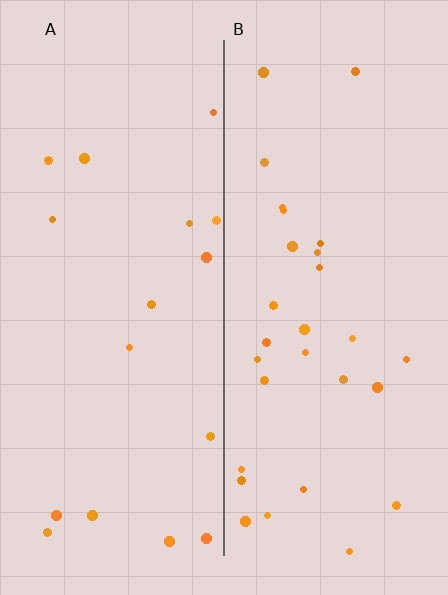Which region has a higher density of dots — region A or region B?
B (the right).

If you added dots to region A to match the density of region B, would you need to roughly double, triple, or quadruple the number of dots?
Approximately double.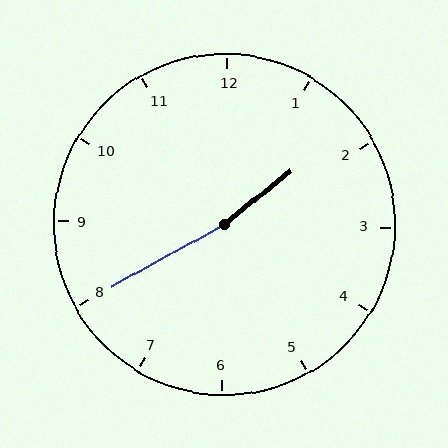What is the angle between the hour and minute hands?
Approximately 170 degrees.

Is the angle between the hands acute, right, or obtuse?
It is obtuse.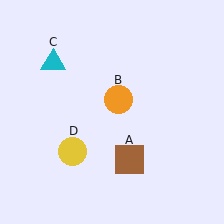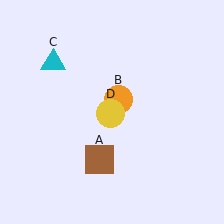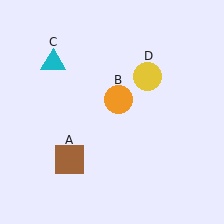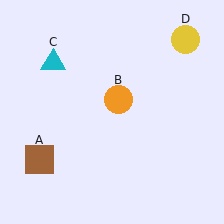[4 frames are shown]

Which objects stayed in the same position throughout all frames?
Orange circle (object B) and cyan triangle (object C) remained stationary.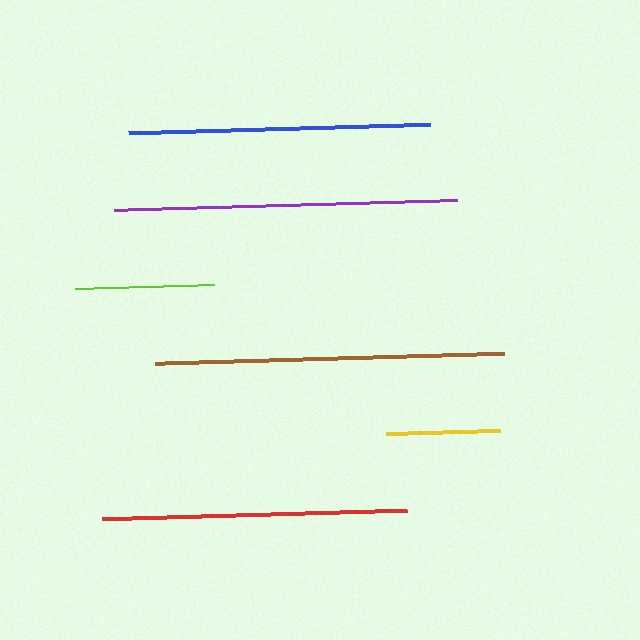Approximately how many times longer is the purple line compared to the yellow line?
The purple line is approximately 3.0 times the length of the yellow line.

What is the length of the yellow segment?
The yellow segment is approximately 115 pixels long.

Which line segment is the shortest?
The yellow line is the shortest at approximately 115 pixels.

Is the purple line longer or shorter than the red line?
The purple line is longer than the red line.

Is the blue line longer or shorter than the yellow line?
The blue line is longer than the yellow line.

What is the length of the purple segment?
The purple segment is approximately 342 pixels long.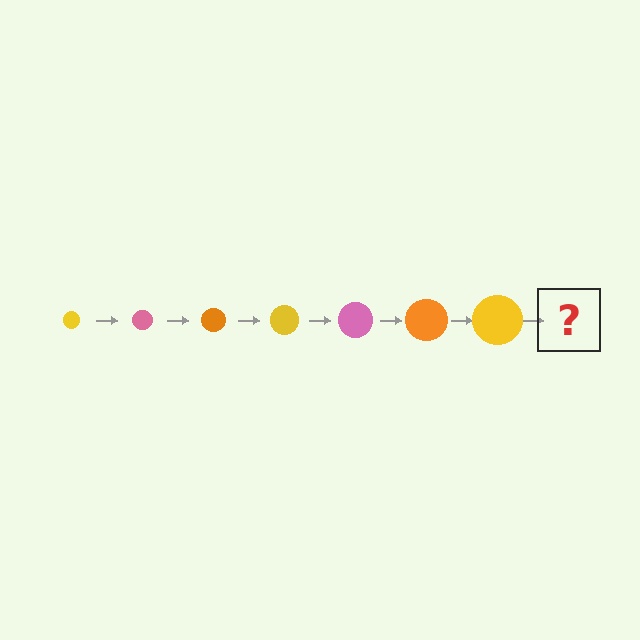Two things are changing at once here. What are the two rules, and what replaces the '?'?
The two rules are that the circle grows larger each step and the color cycles through yellow, pink, and orange. The '?' should be a pink circle, larger than the previous one.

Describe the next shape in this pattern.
It should be a pink circle, larger than the previous one.